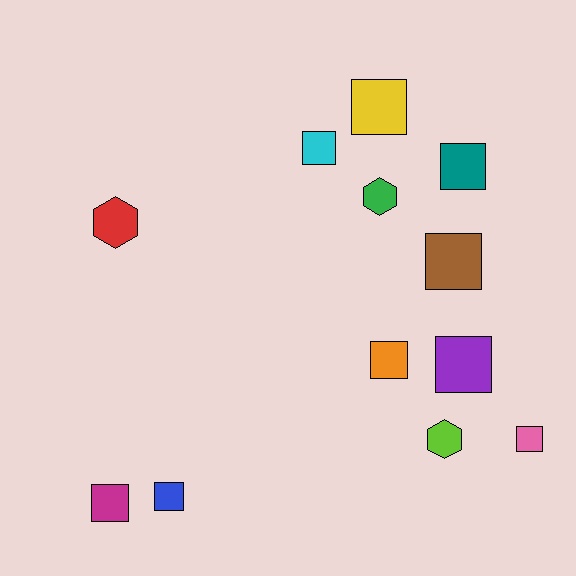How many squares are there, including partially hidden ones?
There are 9 squares.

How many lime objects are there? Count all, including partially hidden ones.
There is 1 lime object.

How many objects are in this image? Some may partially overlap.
There are 12 objects.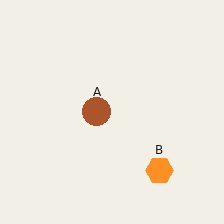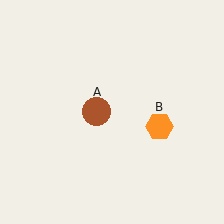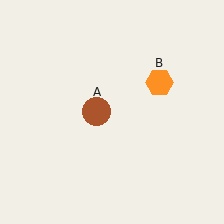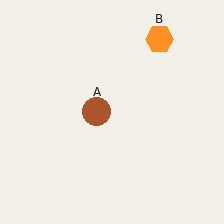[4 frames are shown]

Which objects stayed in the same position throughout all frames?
Brown circle (object A) remained stationary.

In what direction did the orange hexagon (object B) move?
The orange hexagon (object B) moved up.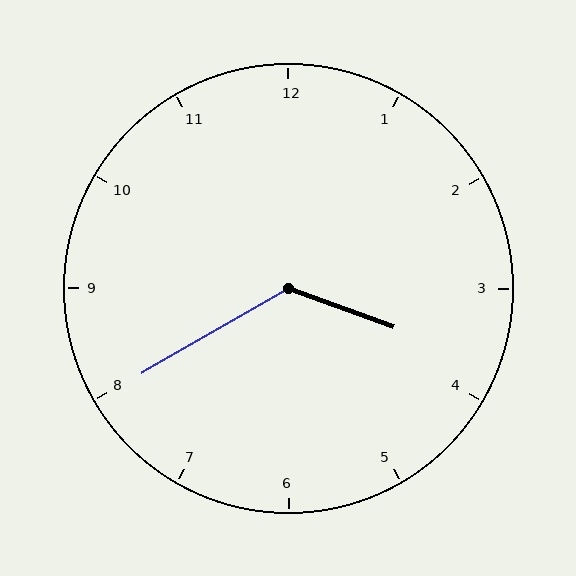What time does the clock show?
3:40.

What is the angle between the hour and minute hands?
Approximately 130 degrees.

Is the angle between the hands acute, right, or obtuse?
It is obtuse.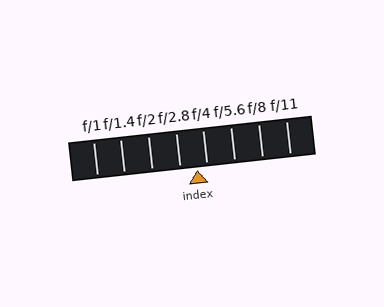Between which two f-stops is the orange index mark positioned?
The index mark is between f/2.8 and f/4.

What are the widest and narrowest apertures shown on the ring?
The widest aperture shown is f/1 and the narrowest is f/11.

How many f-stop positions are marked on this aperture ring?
There are 8 f-stop positions marked.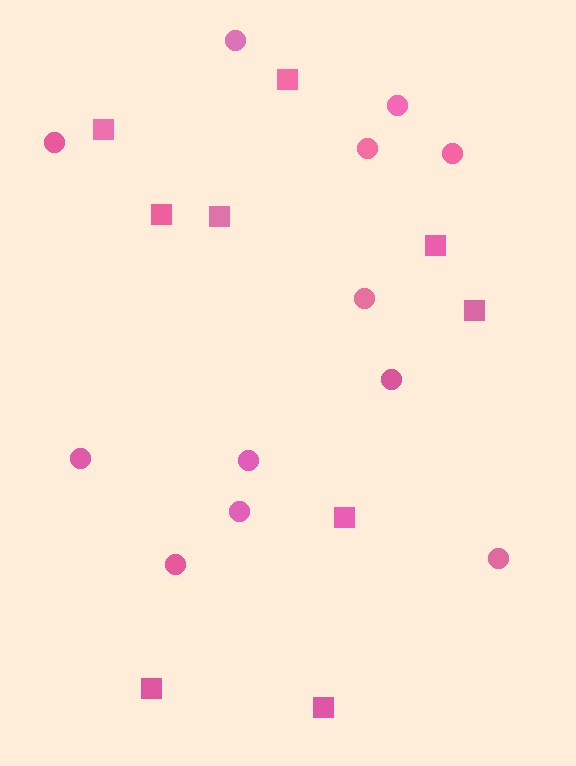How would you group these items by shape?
There are 2 groups: one group of squares (9) and one group of circles (12).